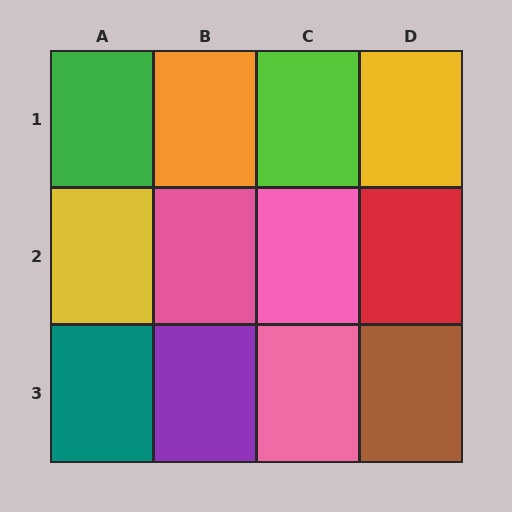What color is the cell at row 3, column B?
Purple.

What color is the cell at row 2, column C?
Pink.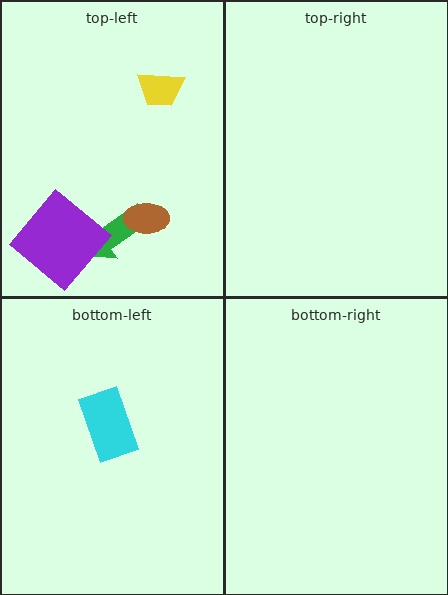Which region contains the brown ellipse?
The top-left region.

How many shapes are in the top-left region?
4.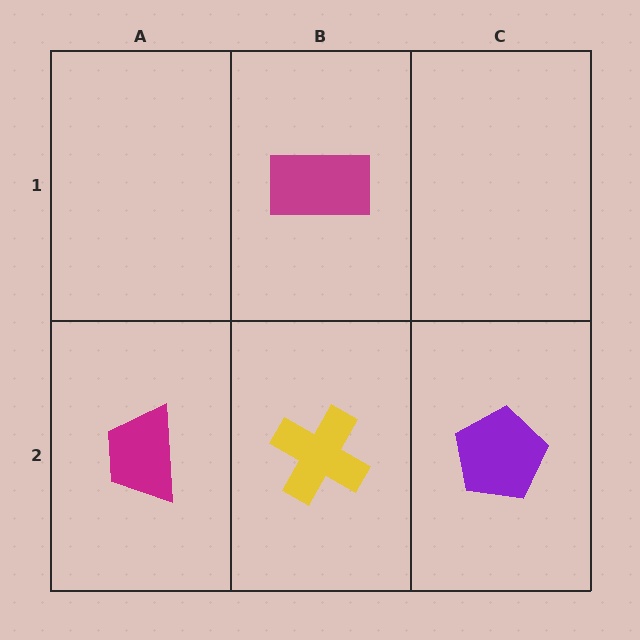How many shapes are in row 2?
3 shapes.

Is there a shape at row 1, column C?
No, that cell is empty.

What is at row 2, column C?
A purple pentagon.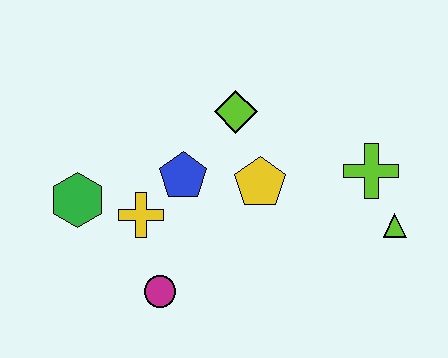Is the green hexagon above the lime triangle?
Yes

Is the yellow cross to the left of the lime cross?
Yes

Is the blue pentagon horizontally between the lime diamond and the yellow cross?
Yes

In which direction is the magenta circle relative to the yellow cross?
The magenta circle is below the yellow cross.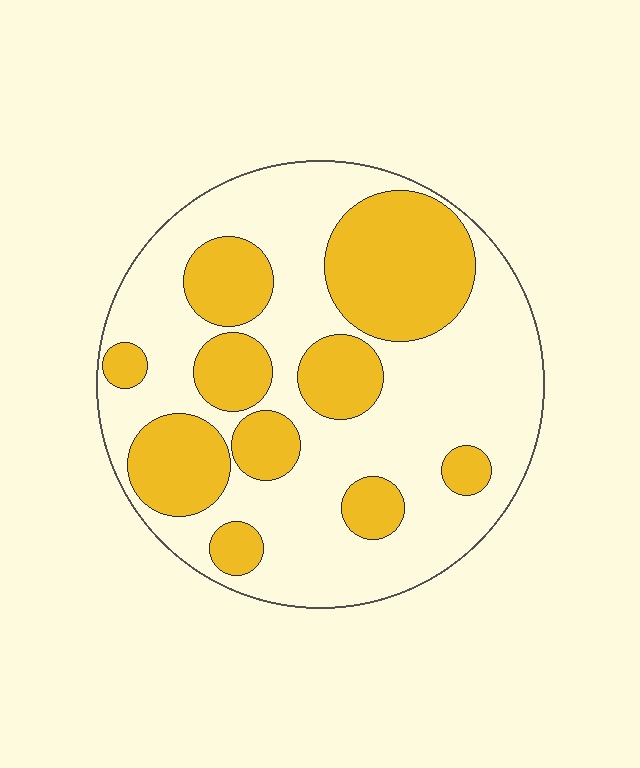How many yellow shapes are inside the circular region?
10.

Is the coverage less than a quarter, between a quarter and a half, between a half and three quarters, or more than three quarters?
Between a quarter and a half.